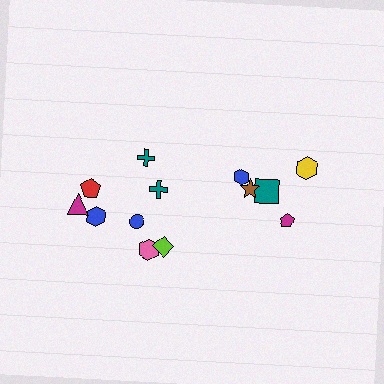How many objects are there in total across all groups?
There are 13 objects.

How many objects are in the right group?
There are 5 objects.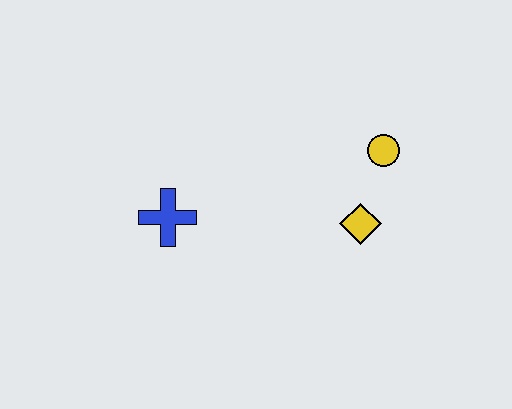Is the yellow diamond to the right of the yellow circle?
No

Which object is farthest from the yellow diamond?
The blue cross is farthest from the yellow diamond.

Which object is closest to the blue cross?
The yellow diamond is closest to the blue cross.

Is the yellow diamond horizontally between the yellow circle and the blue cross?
Yes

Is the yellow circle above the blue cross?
Yes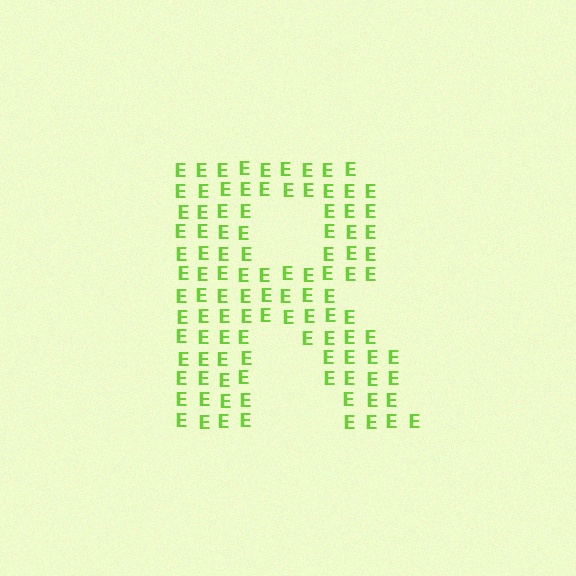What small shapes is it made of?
It is made of small letter E's.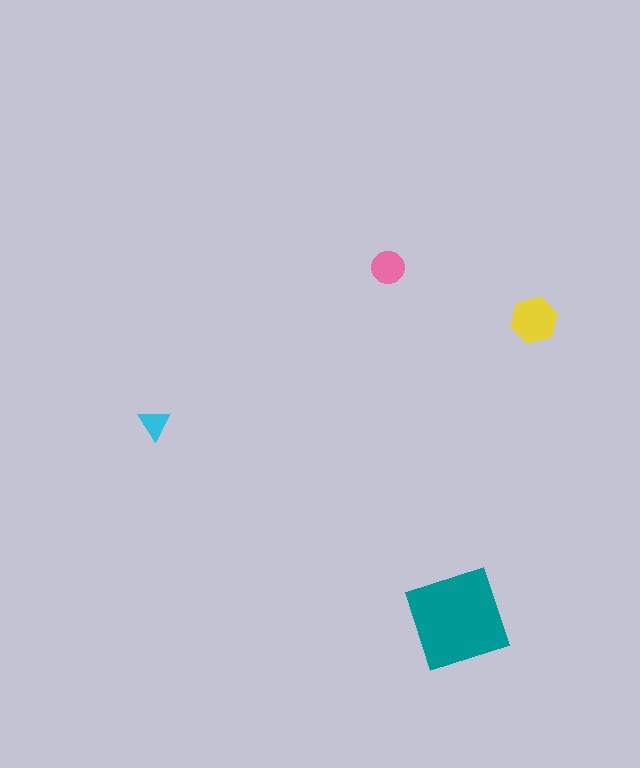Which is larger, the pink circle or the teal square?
The teal square.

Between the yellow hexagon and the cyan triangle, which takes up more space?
The yellow hexagon.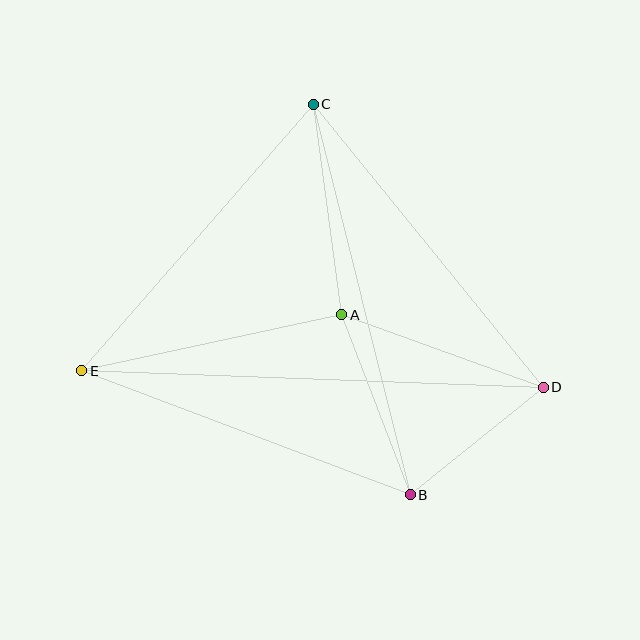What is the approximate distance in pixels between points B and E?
The distance between B and E is approximately 351 pixels.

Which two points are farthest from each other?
Points D and E are farthest from each other.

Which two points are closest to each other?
Points B and D are closest to each other.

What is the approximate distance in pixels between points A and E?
The distance between A and E is approximately 266 pixels.